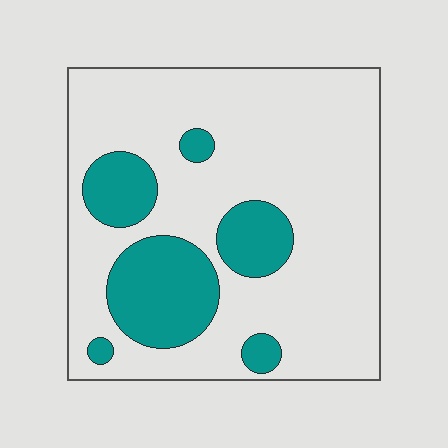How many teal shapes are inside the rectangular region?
6.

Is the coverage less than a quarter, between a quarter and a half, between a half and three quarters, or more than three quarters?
Less than a quarter.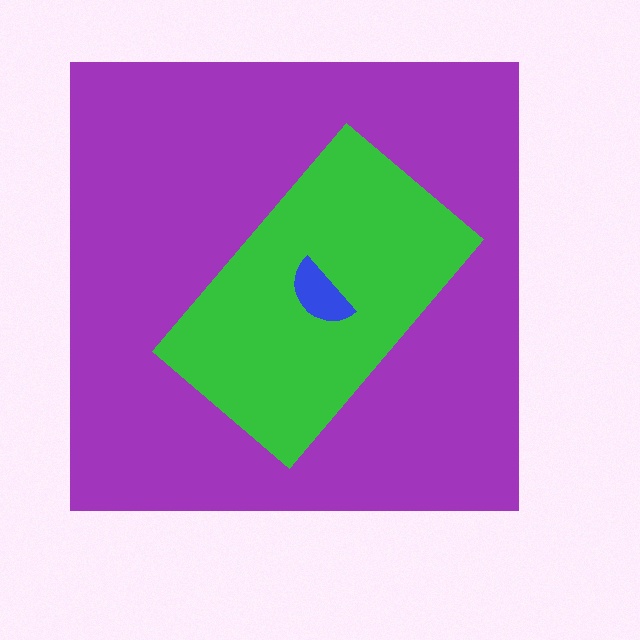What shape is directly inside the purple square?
The green rectangle.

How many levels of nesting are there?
3.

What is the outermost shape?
The purple square.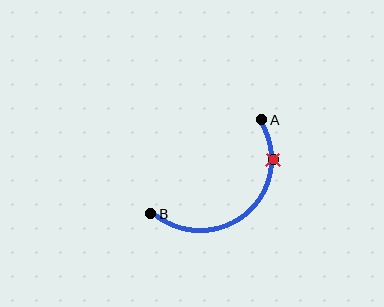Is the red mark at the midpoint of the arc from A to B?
No. The red mark lies on the arc but is closer to endpoint A. The arc midpoint would be at the point on the curve equidistant along the arc from both A and B.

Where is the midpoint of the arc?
The arc midpoint is the point on the curve farthest from the straight line joining A and B. It sits below and to the right of that line.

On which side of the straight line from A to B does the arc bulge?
The arc bulges below and to the right of the straight line connecting A and B.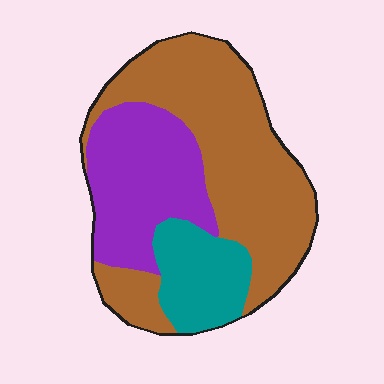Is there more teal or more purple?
Purple.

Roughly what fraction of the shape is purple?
Purple covers 30% of the shape.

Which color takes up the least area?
Teal, at roughly 15%.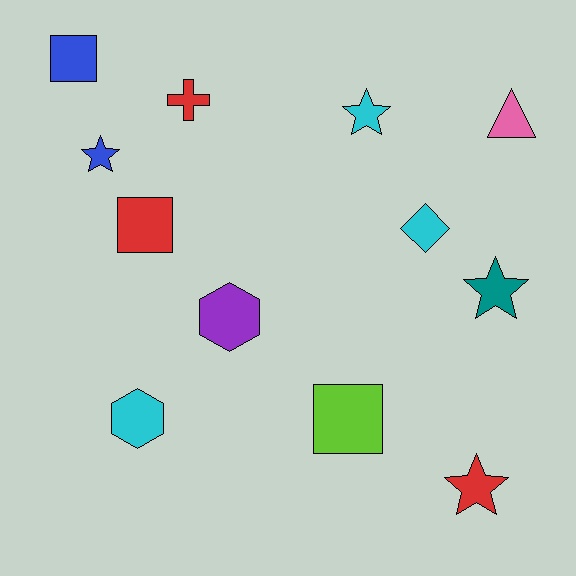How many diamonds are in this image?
There is 1 diamond.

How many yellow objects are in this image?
There are no yellow objects.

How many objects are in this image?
There are 12 objects.